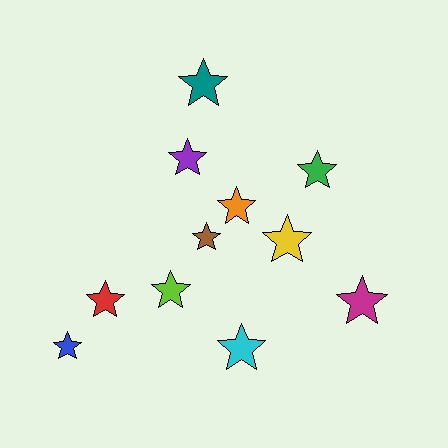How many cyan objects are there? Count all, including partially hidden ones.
There is 1 cyan object.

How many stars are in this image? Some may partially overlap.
There are 11 stars.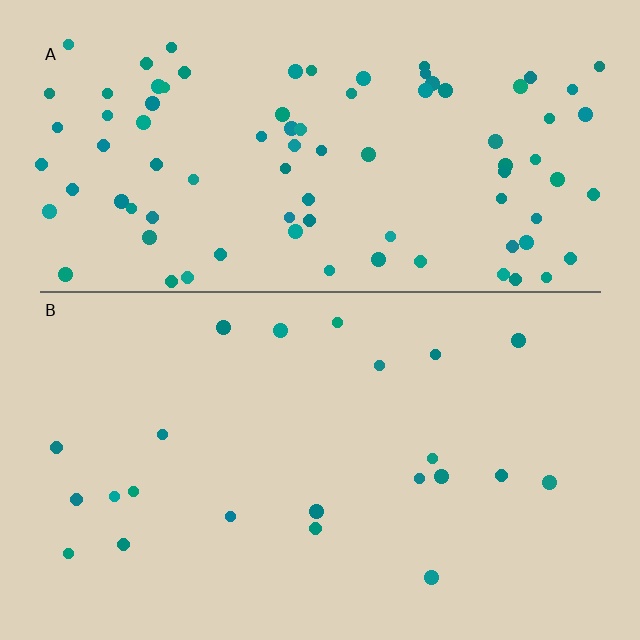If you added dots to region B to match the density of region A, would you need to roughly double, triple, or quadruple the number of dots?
Approximately quadruple.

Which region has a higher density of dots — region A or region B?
A (the top).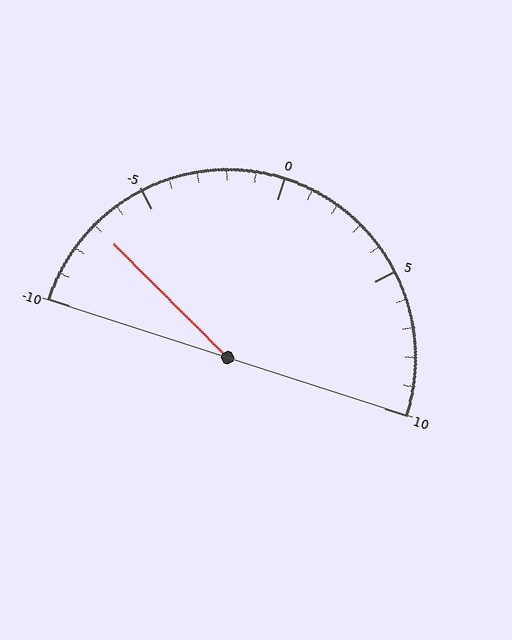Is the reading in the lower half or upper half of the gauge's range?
The reading is in the lower half of the range (-10 to 10).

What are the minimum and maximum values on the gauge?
The gauge ranges from -10 to 10.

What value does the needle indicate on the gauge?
The needle indicates approximately -7.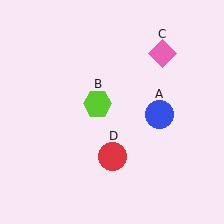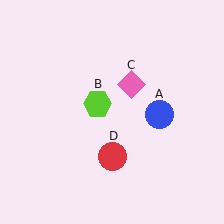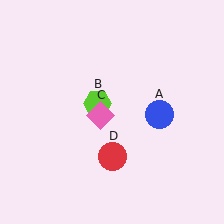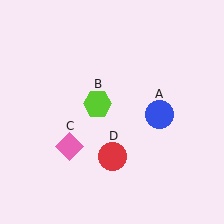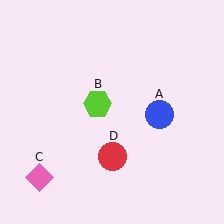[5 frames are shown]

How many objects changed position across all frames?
1 object changed position: pink diamond (object C).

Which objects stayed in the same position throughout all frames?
Blue circle (object A) and lime hexagon (object B) and red circle (object D) remained stationary.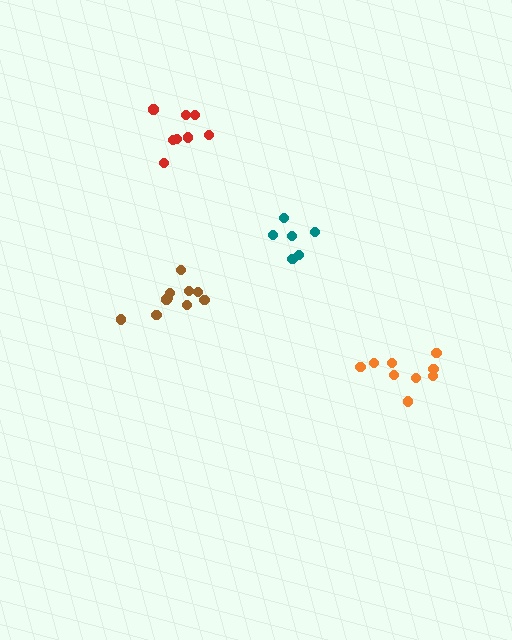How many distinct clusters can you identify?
There are 4 distinct clusters.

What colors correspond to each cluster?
The clusters are colored: teal, red, orange, brown.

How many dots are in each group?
Group 1: 6 dots, Group 2: 8 dots, Group 3: 9 dots, Group 4: 10 dots (33 total).